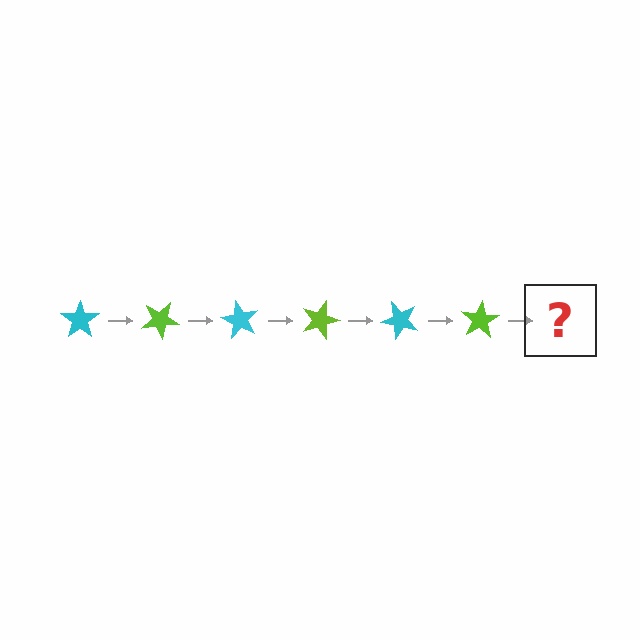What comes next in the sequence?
The next element should be a cyan star, rotated 180 degrees from the start.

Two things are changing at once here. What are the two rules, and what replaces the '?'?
The two rules are that it rotates 30 degrees each step and the color cycles through cyan and lime. The '?' should be a cyan star, rotated 180 degrees from the start.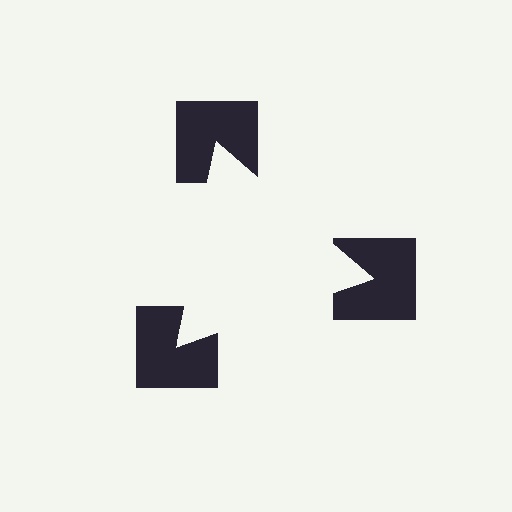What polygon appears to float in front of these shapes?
An illusory triangle — its edges are inferred from the aligned wedge cuts in the notched squares, not physically drawn.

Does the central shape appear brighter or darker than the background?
It typically appears slightly brighter than the background, even though no actual brightness change is drawn.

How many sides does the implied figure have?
3 sides.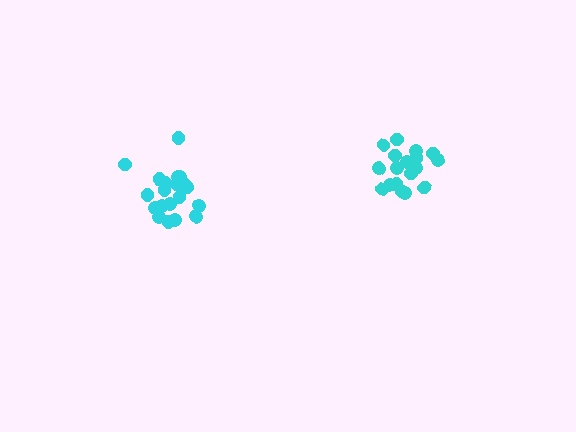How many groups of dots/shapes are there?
There are 2 groups.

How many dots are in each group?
Group 1: 20 dots, Group 2: 18 dots (38 total).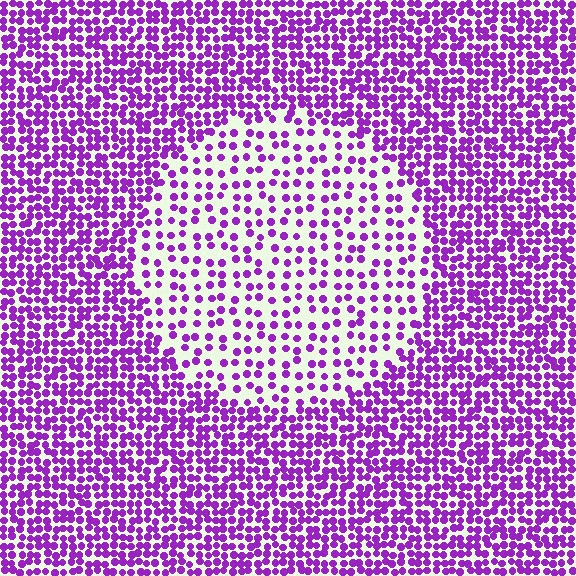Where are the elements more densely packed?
The elements are more densely packed outside the circle boundary.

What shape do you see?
I see a circle.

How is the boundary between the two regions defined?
The boundary is defined by a change in element density (approximately 2.3x ratio). All elements are the same color, size, and shape.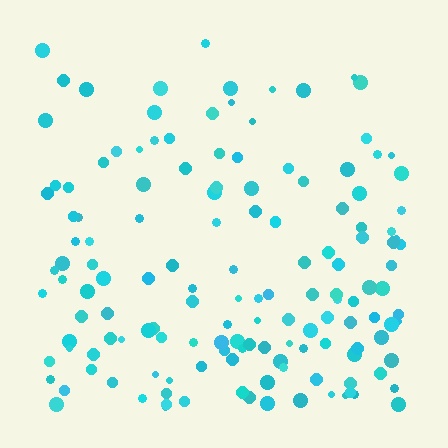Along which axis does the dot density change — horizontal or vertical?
Vertical.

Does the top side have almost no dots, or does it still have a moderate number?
Still a moderate number, just noticeably fewer than the bottom.